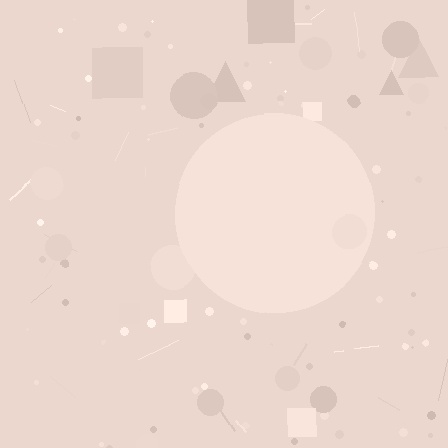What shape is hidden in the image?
A circle is hidden in the image.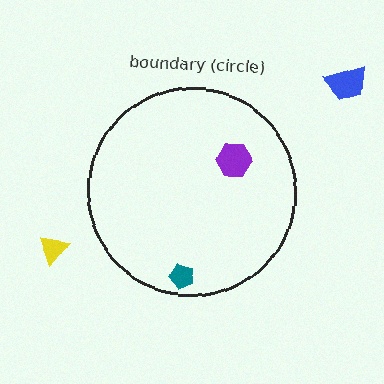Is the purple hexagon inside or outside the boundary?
Inside.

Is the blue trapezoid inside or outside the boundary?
Outside.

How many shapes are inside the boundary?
2 inside, 2 outside.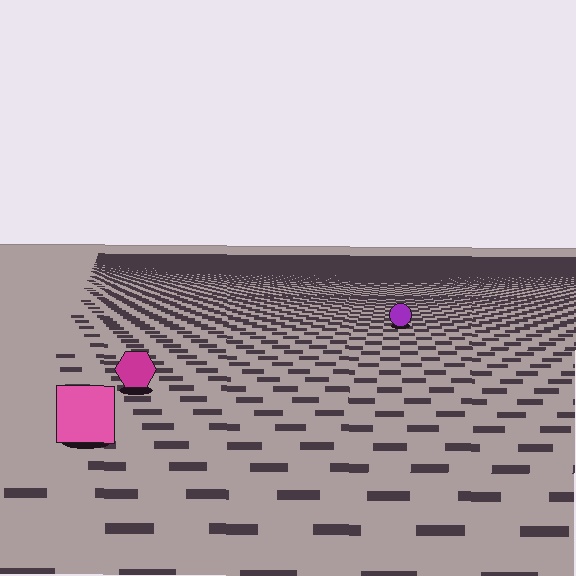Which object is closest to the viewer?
The pink square is closest. The texture marks near it are larger and more spread out.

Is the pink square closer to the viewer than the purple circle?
Yes. The pink square is closer — you can tell from the texture gradient: the ground texture is coarser near it.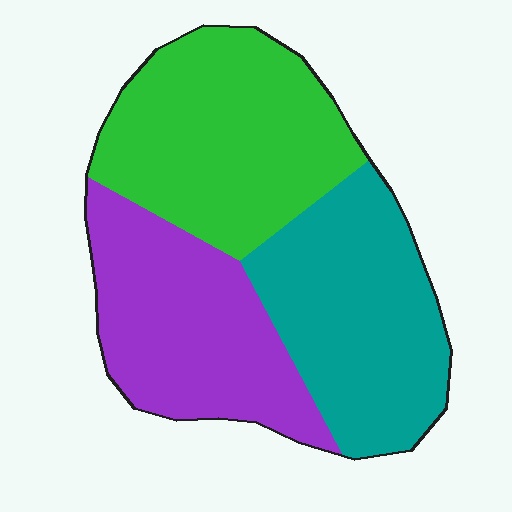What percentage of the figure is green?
Green takes up about three eighths (3/8) of the figure.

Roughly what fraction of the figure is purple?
Purple takes up between a quarter and a half of the figure.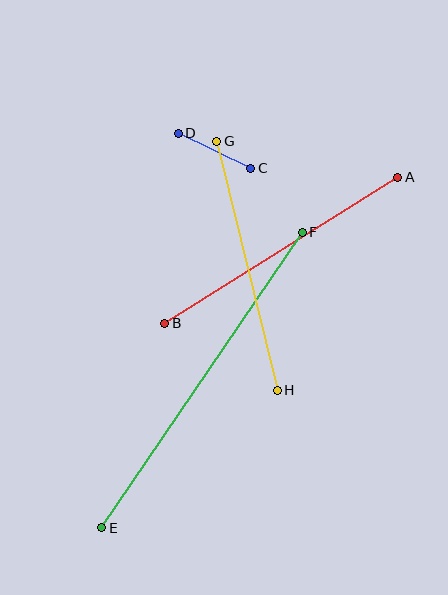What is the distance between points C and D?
The distance is approximately 81 pixels.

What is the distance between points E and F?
The distance is approximately 357 pixels.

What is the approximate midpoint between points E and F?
The midpoint is at approximately (202, 380) pixels.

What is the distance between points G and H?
The distance is approximately 256 pixels.